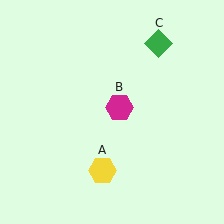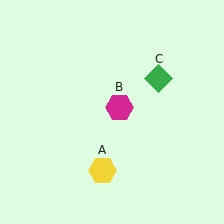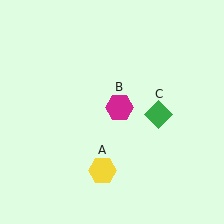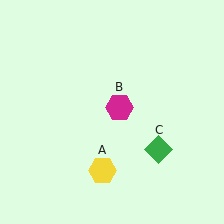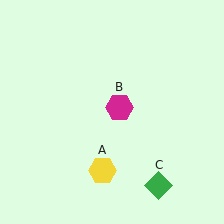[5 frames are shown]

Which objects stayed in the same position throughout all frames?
Yellow hexagon (object A) and magenta hexagon (object B) remained stationary.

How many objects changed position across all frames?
1 object changed position: green diamond (object C).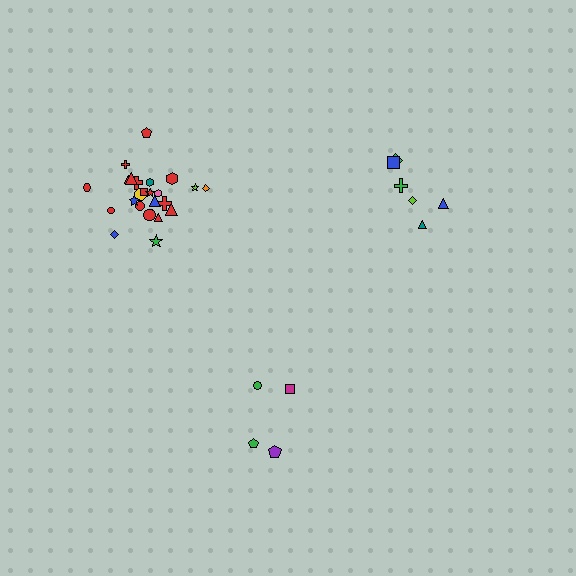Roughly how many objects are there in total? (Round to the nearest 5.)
Roughly 35 objects in total.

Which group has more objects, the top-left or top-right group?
The top-left group.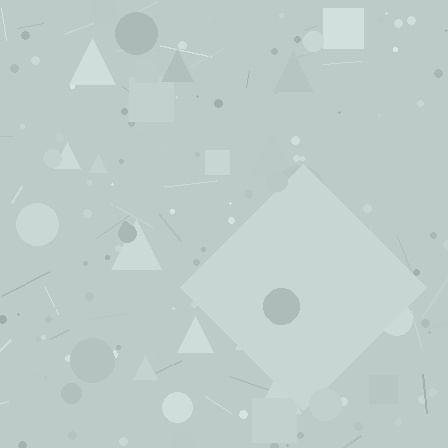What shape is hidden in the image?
A diamond is hidden in the image.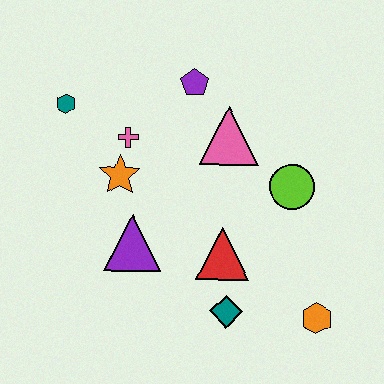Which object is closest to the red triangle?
The teal diamond is closest to the red triangle.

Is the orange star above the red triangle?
Yes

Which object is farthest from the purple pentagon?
The orange hexagon is farthest from the purple pentagon.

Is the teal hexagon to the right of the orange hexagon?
No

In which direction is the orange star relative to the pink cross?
The orange star is below the pink cross.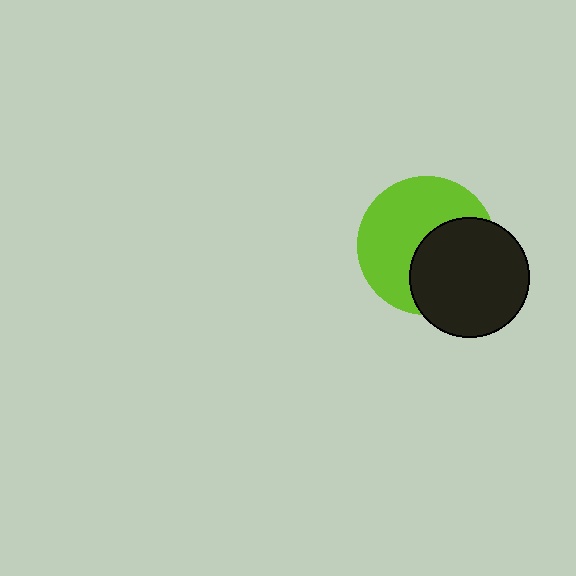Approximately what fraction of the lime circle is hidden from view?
Roughly 43% of the lime circle is hidden behind the black circle.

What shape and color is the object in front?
The object in front is a black circle.